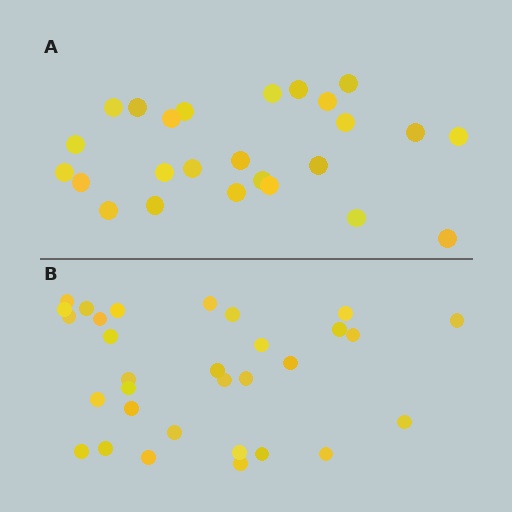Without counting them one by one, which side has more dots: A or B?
Region B (the bottom region) has more dots.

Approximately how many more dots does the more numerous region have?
Region B has about 6 more dots than region A.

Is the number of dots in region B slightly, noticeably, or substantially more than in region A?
Region B has only slightly more — the two regions are fairly close. The ratio is roughly 1.2 to 1.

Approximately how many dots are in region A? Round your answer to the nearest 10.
About 20 dots. (The exact count is 25, which rounds to 20.)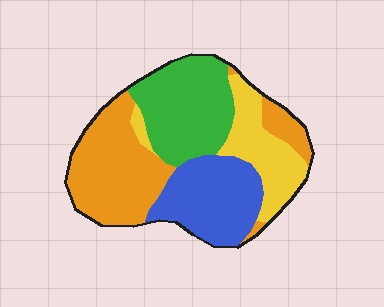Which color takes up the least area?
Yellow, at roughly 20%.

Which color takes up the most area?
Orange, at roughly 35%.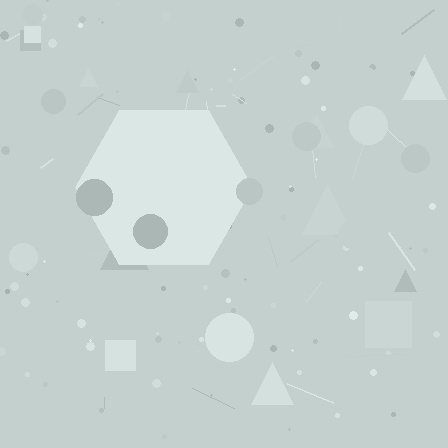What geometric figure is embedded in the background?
A hexagon is embedded in the background.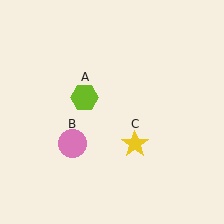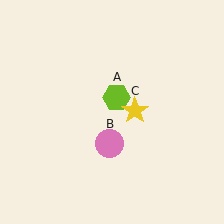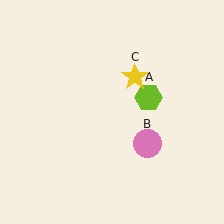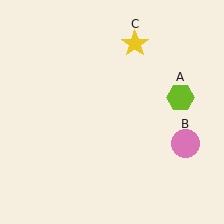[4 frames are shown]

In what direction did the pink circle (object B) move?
The pink circle (object B) moved right.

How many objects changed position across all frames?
3 objects changed position: lime hexagon (object A), pink circle (object B), yellow star (object C).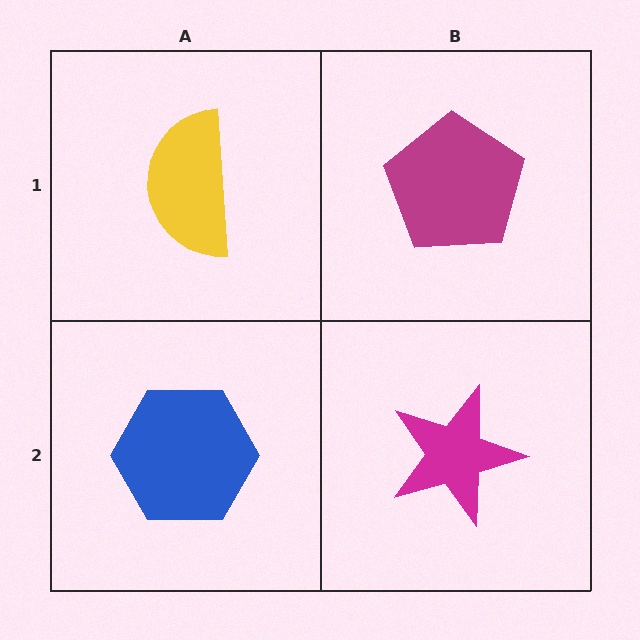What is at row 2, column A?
A blue hexagon.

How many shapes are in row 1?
2 shapes.